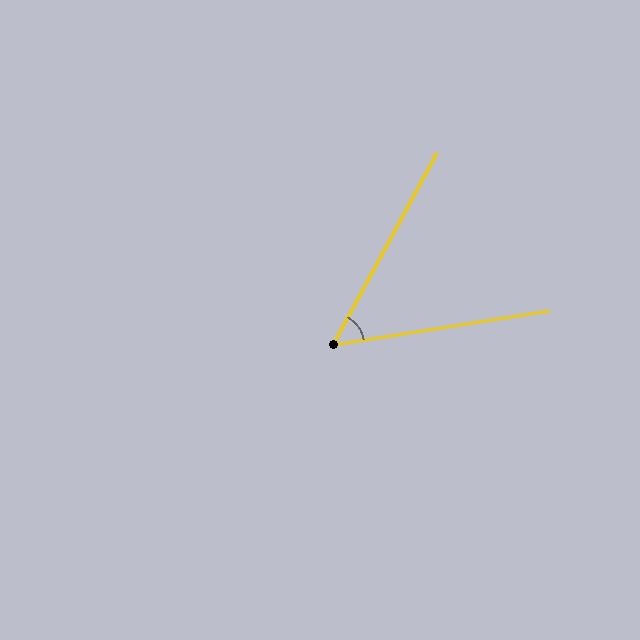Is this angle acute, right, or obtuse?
It is acute.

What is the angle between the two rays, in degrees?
Approximately 53 degrees.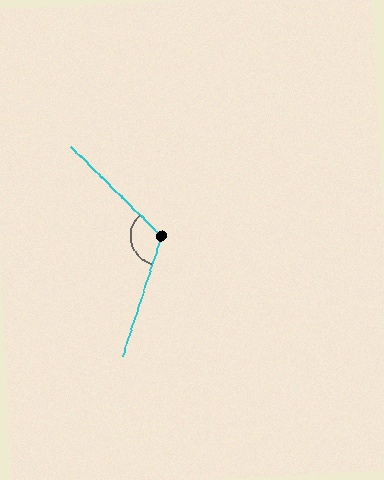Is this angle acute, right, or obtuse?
It is obtuse.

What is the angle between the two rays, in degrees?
Approximately 117 degrees.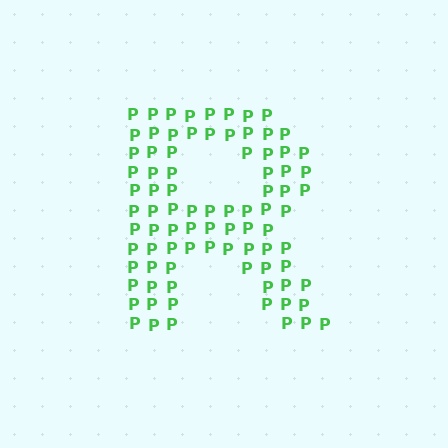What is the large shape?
The large shape is the letter R.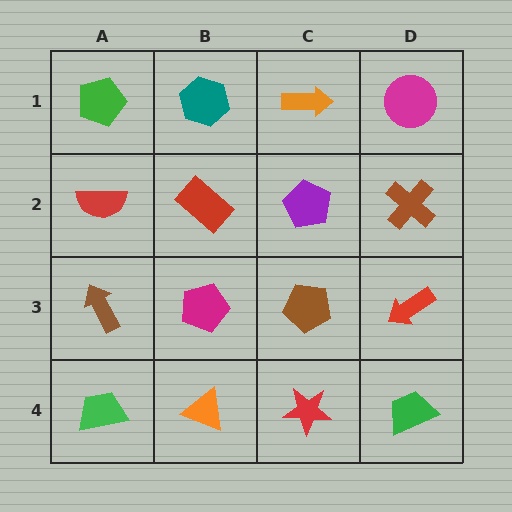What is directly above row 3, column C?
A purple pentagon.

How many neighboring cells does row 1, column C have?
3.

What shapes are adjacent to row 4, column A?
A brown arrow (row 3, column A), an orange triangle (row 4, column B).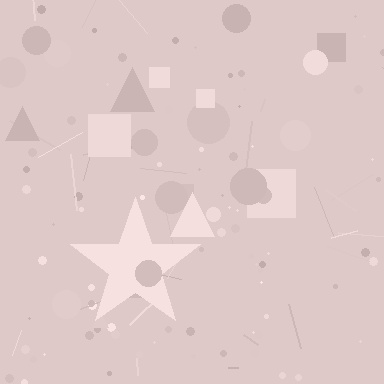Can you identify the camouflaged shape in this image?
The camouflaged shape is a star.